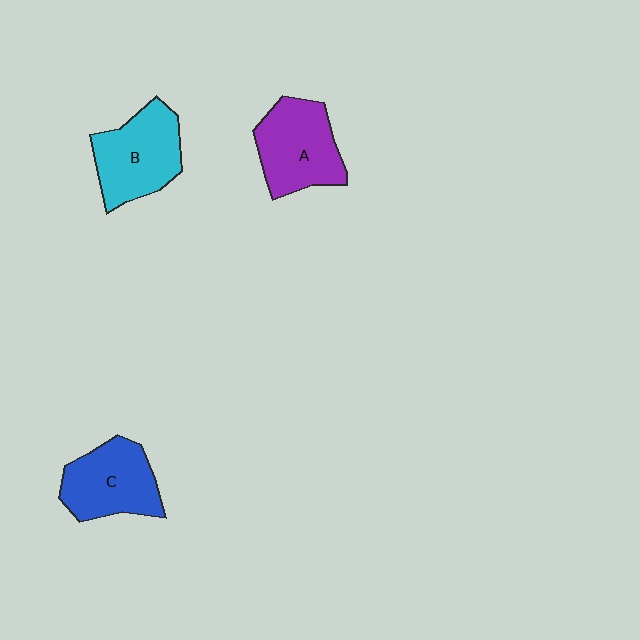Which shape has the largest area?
Shape B (cyan).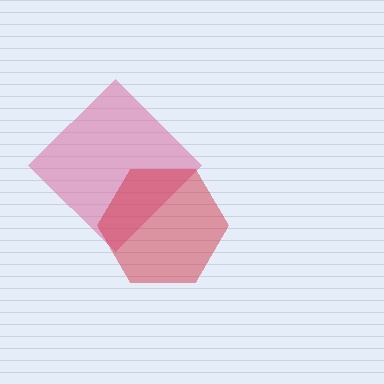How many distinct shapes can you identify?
There are 2 distinct shapes: a pink diamond, a red hexagon.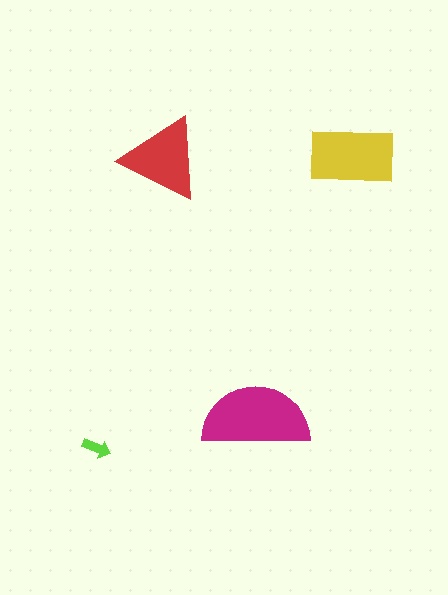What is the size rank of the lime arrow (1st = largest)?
4th.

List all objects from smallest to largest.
The lime arrow, the red triangle, the yellow rectangle, the magenta semicircle.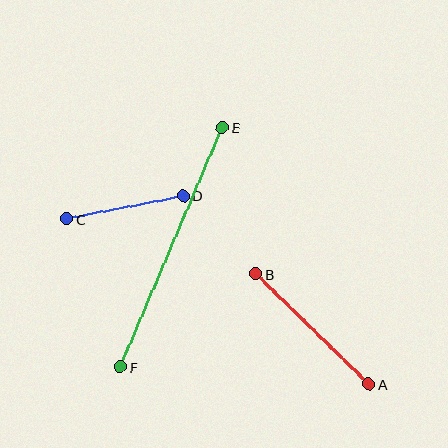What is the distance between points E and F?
The distance is approximately 260 pixels.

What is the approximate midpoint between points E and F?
The midpoint is at approximately (171, 247) pixels.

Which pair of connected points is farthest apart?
Points E and F are farthest apart.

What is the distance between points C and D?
The distance is approximately 119 pixels.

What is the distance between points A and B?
The distance is approximately 158 pixels.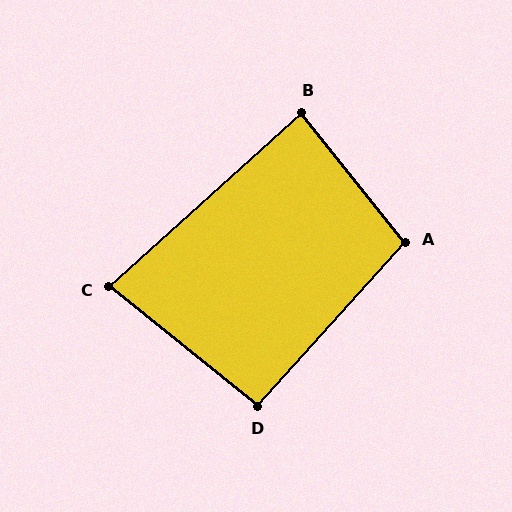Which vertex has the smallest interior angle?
C, at approximately 81 degrees.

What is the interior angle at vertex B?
Approximately 87 degrees (approximately right).